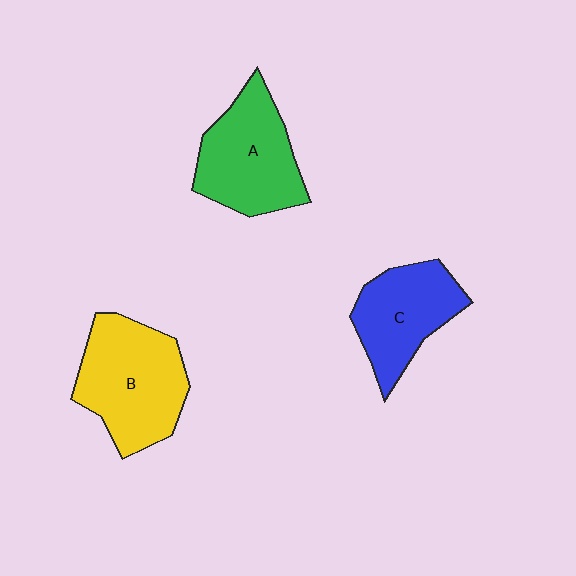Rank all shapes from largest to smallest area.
From largest to smallest: B (yellow), A (green), C (blue).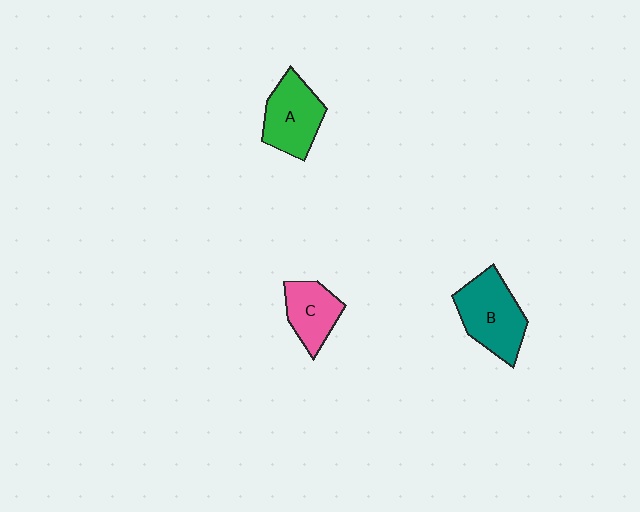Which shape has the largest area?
Shape B (teal).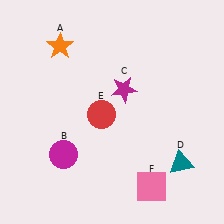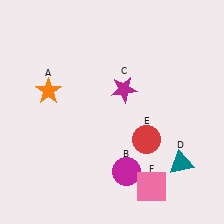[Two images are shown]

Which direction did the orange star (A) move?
The orange star (A) moved down.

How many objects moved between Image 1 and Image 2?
3 objects moved between the two images.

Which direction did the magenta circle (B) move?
The magenta circle (B) moved right.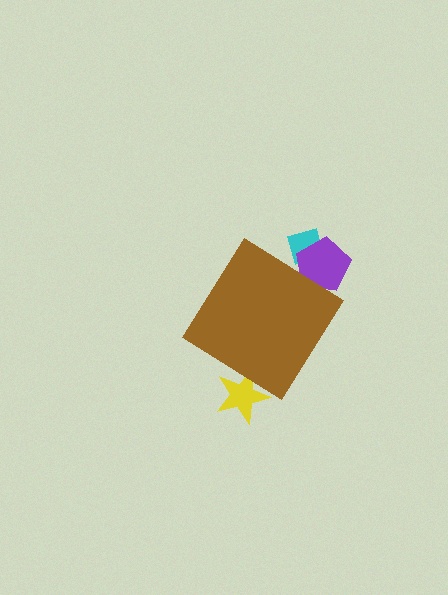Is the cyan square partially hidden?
Yes, the cyan square is partially hidden behind the brown diamond.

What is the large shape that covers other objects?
A brown diamond.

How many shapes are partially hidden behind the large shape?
3 shapes are partially hidden.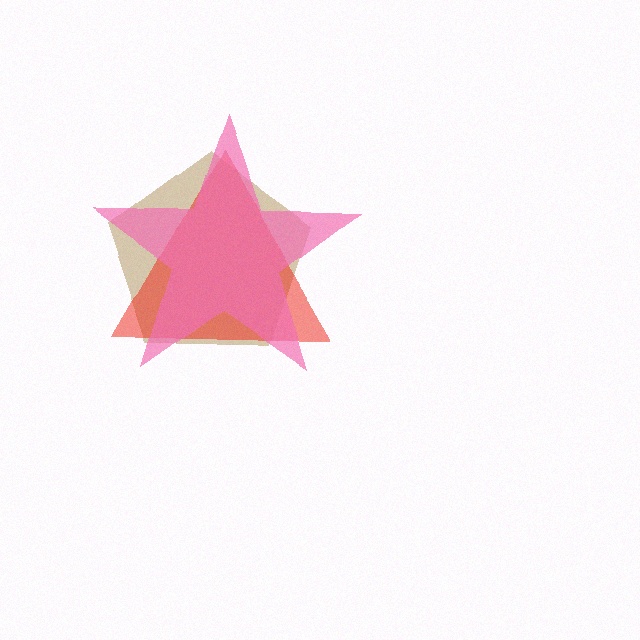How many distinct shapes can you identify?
There are 3 distinct shapes: a brown pentagon, a red triangle, a pink star.